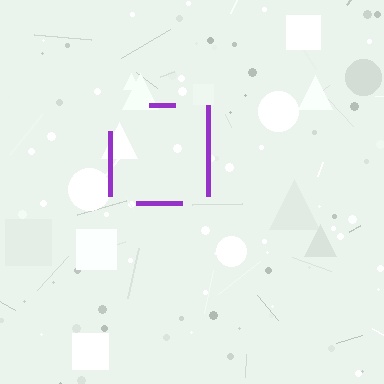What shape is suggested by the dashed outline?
The dashed outline suggests a square.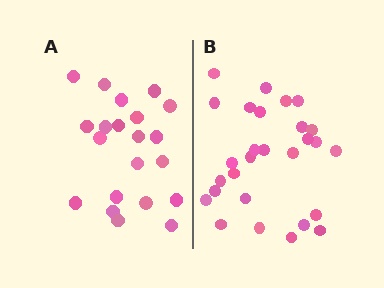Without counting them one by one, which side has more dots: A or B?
Region B (the right region) has more dots.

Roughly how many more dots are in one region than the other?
Region B has roughly 8 or so more dots than region A.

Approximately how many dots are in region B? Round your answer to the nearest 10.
About 30 dots. (The exact count is 28, which rounds to 30.)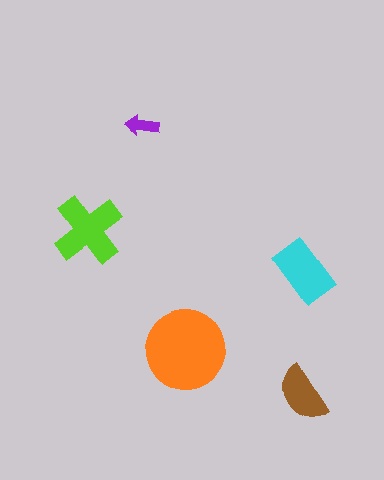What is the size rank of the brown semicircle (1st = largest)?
4th.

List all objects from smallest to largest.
The purple arrow, the brown semicircle, the cyan rectangle, the lime cross, the orange circle.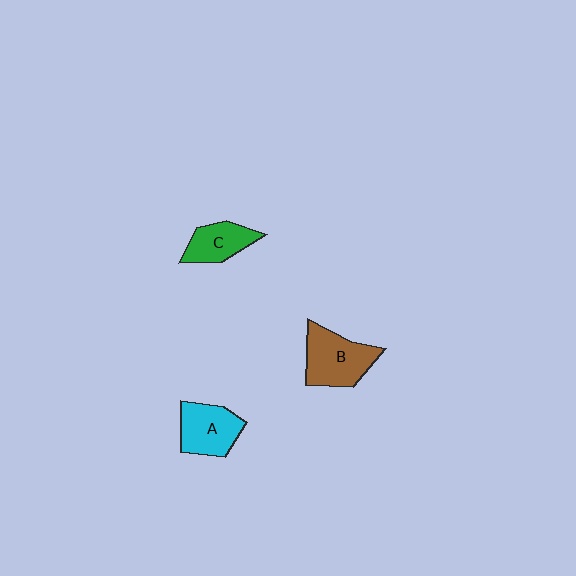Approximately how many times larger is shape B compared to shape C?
Approximately 1.5 times.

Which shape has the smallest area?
Shape C (green).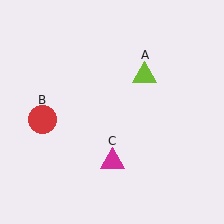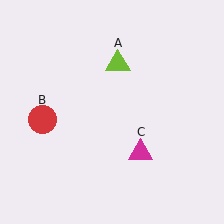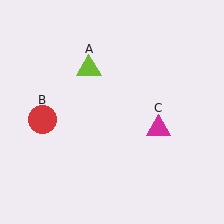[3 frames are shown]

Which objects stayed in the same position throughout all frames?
Red circle (object B) remained stationary.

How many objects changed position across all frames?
2 objects changed position: lime triangle (object A), magenta triangle (object C).